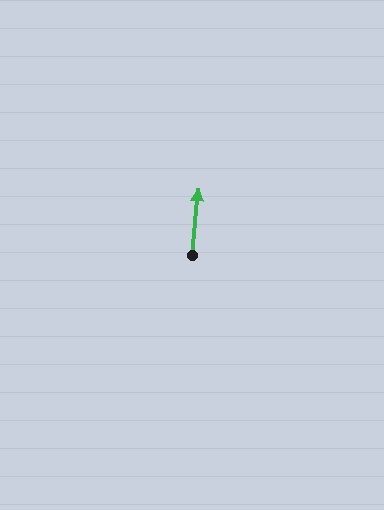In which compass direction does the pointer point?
North.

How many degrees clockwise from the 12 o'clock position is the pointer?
Approximately 6 degrees.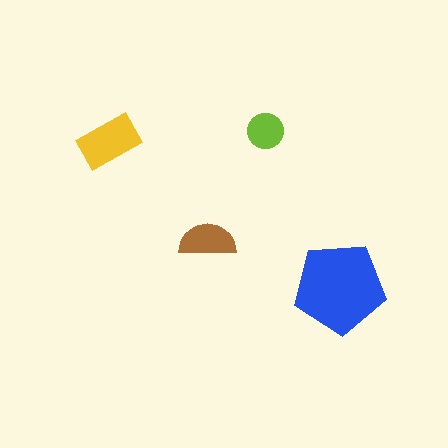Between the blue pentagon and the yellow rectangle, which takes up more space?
The blue pentagon.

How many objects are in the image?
There are 4 objects in the image.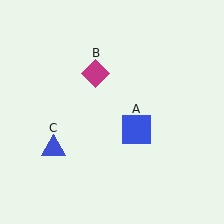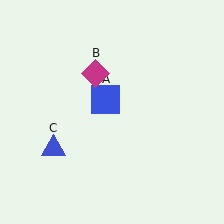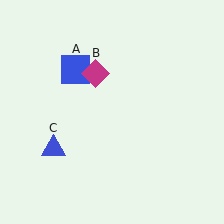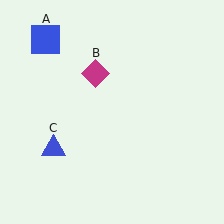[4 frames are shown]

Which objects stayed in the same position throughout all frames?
Magenta diamond (object B) and blue triangle (object C) remained stationary.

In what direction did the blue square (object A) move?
The blue square (object A) moved up and to the left.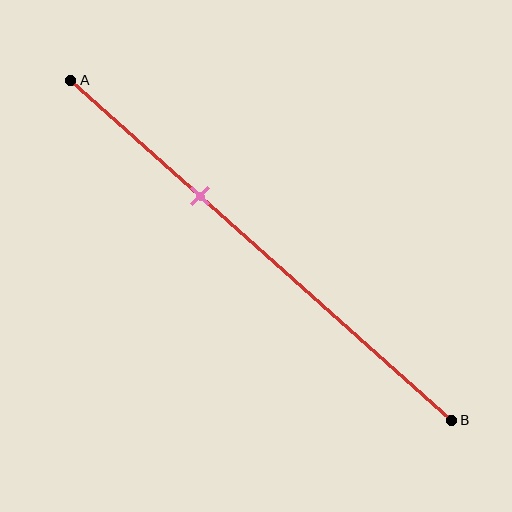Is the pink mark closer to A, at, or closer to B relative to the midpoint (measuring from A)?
The pink mark is closer to point A than the midpoint of segment AB.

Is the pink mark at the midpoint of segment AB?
No, the mark is at about 35% from A, not at the 50% midpoint.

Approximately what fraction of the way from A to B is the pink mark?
The pink mark is approximately 35% of the way from A to B.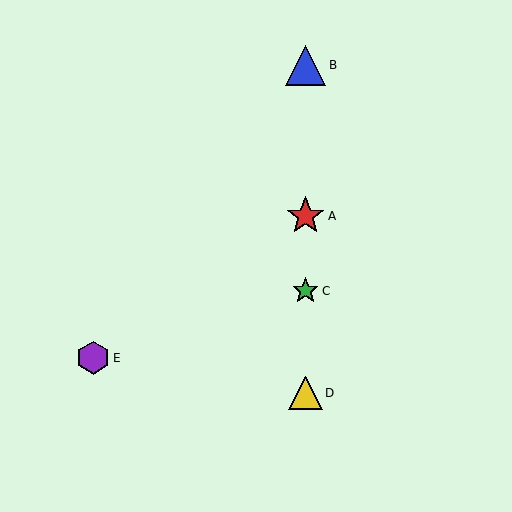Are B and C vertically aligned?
Yes, both are at x≈306.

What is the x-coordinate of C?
Object C is at x≈306.